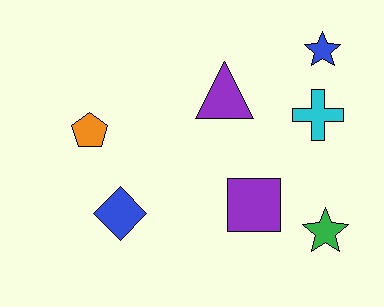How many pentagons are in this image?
There is 1 pentagon.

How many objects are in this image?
There are 7 objects.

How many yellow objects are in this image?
There are no yellow objects.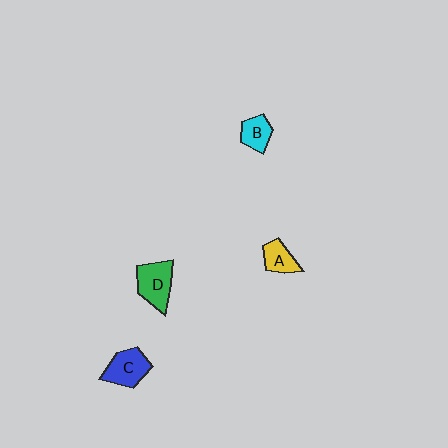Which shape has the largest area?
Shape D (green).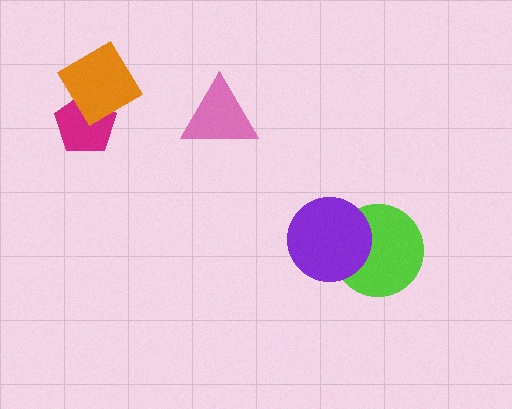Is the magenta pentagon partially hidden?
Yes, it is partially covered by another shape.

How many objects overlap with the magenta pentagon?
1 object overlaps with the magenta pentagon.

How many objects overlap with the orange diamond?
1 object overlaps with the orange diamond.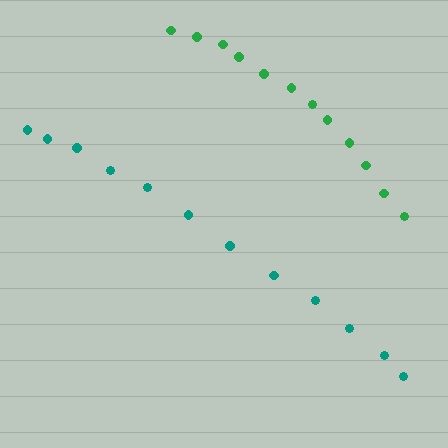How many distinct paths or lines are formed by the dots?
There are 2 distinct paths.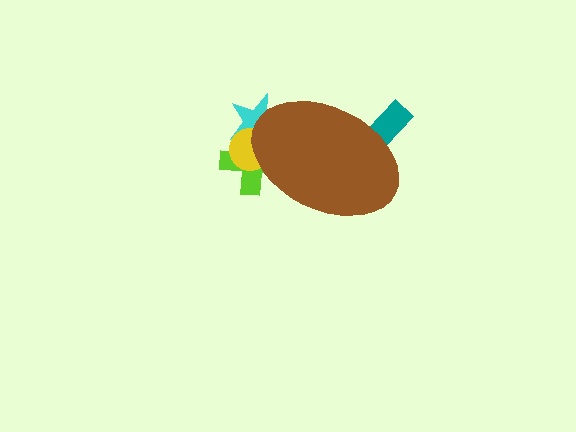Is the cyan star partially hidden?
Yes, the cyan star is partially hidden behind the brown ellipse.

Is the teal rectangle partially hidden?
Yes, the teal rectangle is partially hidden behind the brown ellipse.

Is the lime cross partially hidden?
Yes, the lime cross is partially hidden behind the brown ellipse.